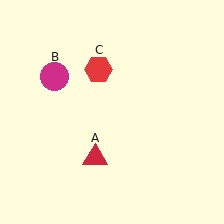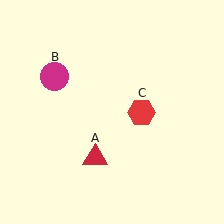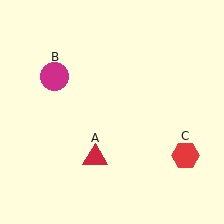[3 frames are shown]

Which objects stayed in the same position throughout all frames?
Red triangle (object A) and magenta circle (object B) remained stationary.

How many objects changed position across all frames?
1 object changed position: red hexagon (object C).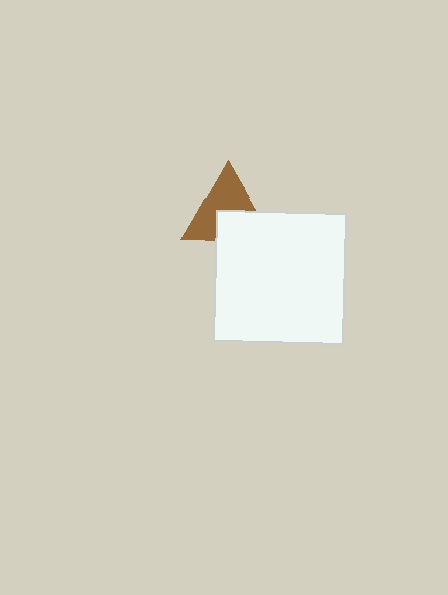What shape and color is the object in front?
The object in front is a white square.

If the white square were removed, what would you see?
You would see the complete brown triangle.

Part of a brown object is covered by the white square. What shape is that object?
It is a triangle.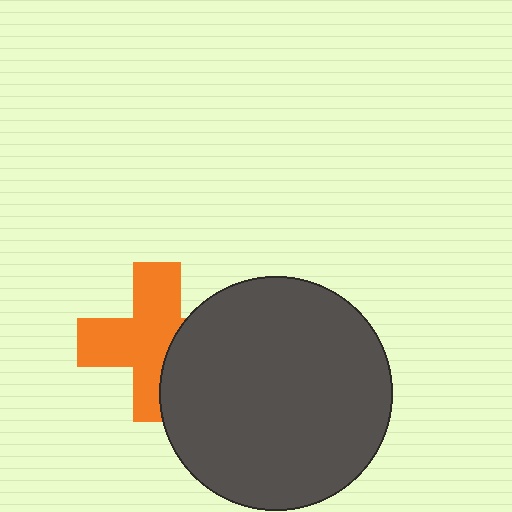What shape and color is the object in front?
The object in front is a dark gray circle.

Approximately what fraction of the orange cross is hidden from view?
Roughly 33% of the orange cross is hidden behind the dark gray circle.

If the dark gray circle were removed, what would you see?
You would see the complete orange cross.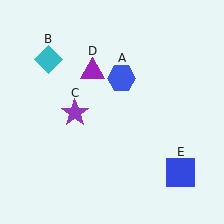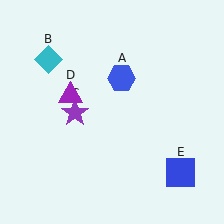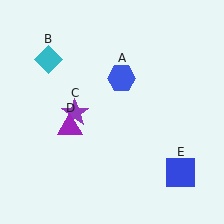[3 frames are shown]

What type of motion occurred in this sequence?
The purple triangle (object D) rotated counterclockwise around the center of the scene.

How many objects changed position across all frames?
1 object changed position: purple triangle (object D).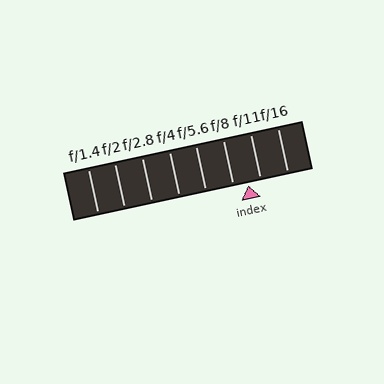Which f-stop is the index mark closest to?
The index mark is closest to f/11.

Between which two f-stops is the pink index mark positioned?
The index mark is between f/8 and f/11.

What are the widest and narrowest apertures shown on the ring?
The widest aperture shown is f/1.4 and the narrowest is f/16.